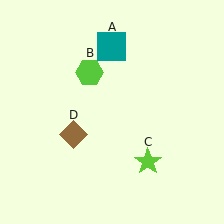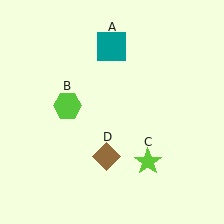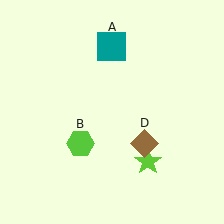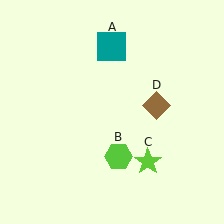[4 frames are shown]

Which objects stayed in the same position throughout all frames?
Teal square (object A) and lime star (object C) remained stationary.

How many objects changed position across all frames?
2 objects changed position: lime hexagon (object B), brown diamond (object D).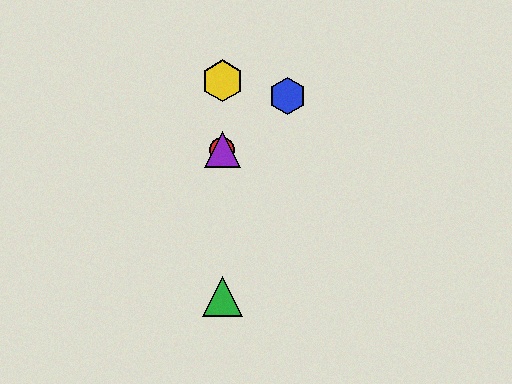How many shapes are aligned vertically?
4 shapes (the red circle, the green triangle, the yellow hexagon, the purple triangle) are aligned vertically.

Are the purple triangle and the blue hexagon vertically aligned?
No, the purple triangle is at x≈222 and the blue hexagon is at x≈287.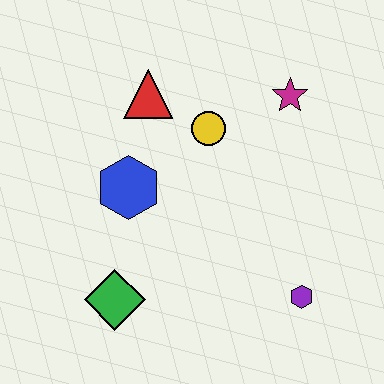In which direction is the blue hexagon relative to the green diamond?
The blue hexagon is above the green diamond.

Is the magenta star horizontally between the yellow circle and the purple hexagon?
Yes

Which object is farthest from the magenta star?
The green diamond is farthest from the magenta star.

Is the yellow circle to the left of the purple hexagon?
Yes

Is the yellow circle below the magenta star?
Yes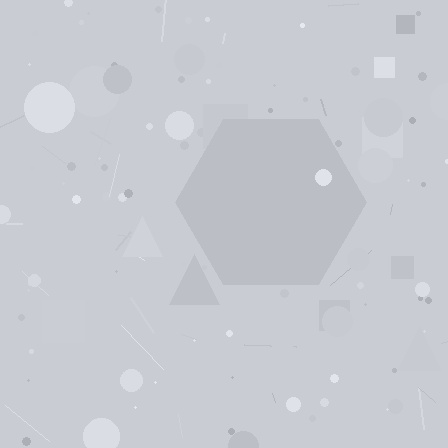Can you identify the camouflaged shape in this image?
The camouflaged shape is a hexagon.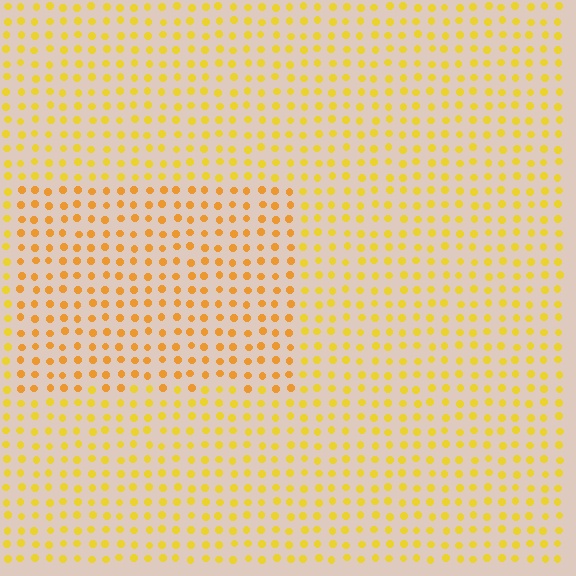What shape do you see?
I see a rectangle.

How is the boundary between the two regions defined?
The boundary is defined purely by a slight shift in hue (about 19 degrees). Spacing, size, and orientation are identical on both sides.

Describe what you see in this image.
The image is filled with small yellow elements in a uniform arrangement. A rectangle-shaped region is visible where the elements are tinted to a slightly different hue, forming a subtle color boundary.